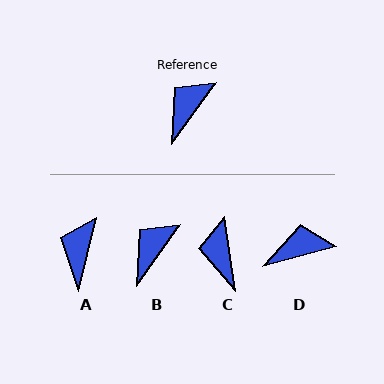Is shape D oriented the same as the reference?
No, it is off by about 39 degrees.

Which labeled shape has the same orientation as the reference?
B.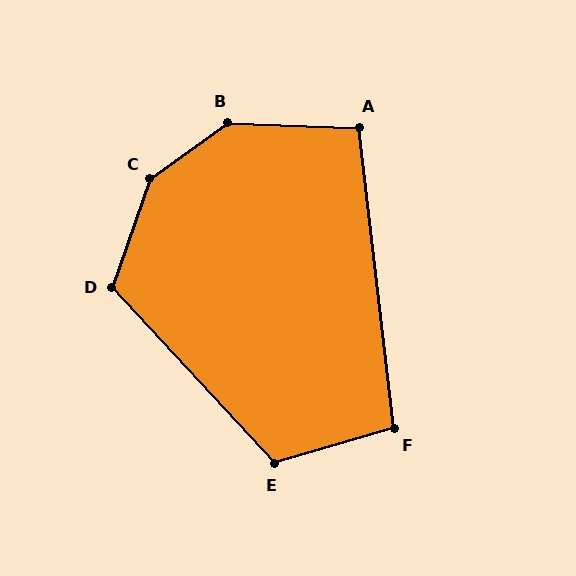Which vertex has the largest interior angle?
C, at approximately 145 degrees.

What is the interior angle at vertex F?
Approximately 100 degrees (obtuse).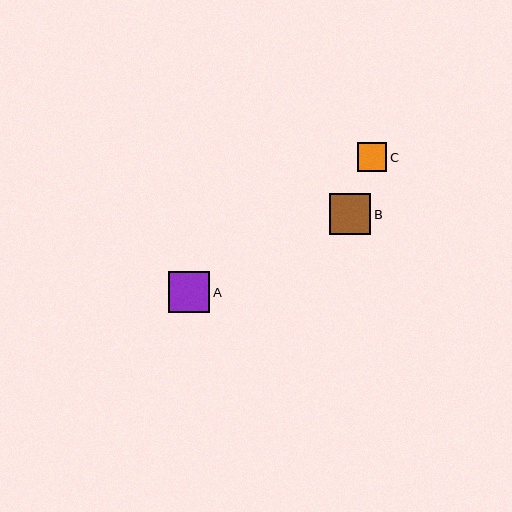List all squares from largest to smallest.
From largest to smallest: A, B, C.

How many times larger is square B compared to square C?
Square B is approximately 1.4 times the size of square C.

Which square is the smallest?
Square C is the smallest with a size of approximately 29 pixels.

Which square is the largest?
Square A is the largest with a size of approximately 41 pixels.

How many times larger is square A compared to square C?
Square A is approximately 1.4 times the size of square C.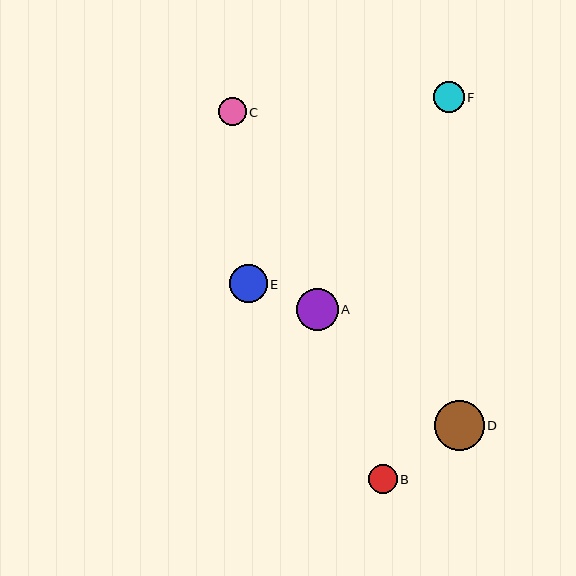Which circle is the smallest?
Circle C is the smallest with a size of approximately 28 pixels.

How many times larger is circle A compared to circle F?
Circle A is approximately 1.4 times the size of circle F.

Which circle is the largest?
Circle D is the largest with a size of approximately 50 pixels.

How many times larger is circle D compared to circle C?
Circle D is approximately 1.8 times the size of circle C.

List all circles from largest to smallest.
From largest to smallest: D, A, E, F, B, C.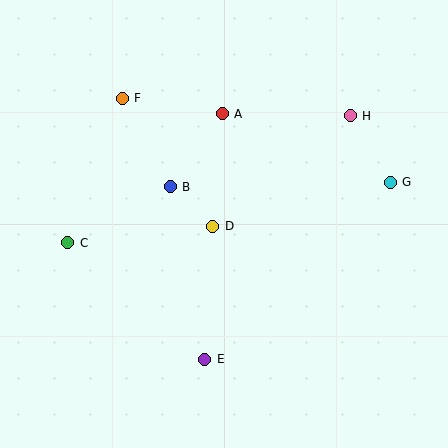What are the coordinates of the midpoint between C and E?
The midpoint between C and E is at (136, 301).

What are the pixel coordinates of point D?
Point D is at (213, 226).